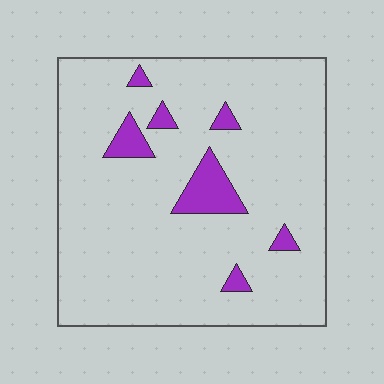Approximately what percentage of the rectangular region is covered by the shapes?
Approximately 10%.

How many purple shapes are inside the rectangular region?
7.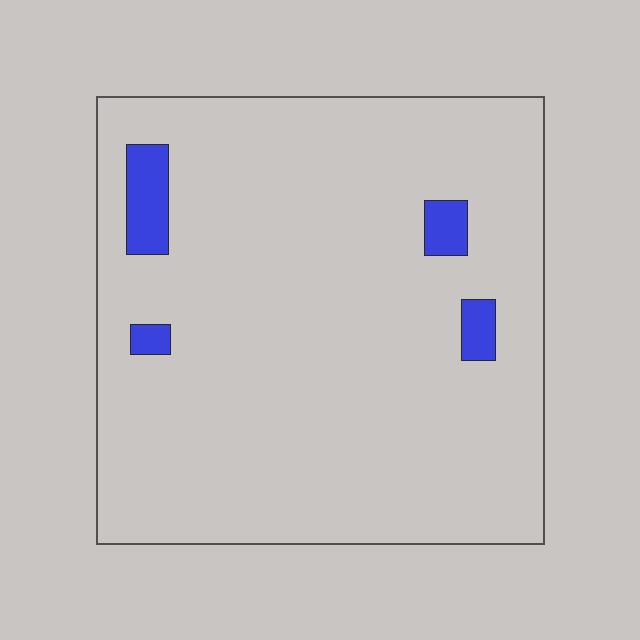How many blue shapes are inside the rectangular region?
4.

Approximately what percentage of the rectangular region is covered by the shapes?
Approximately 5%.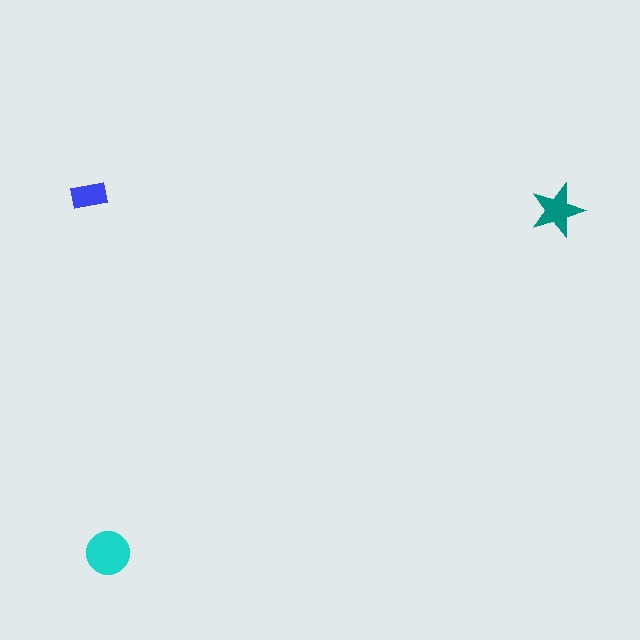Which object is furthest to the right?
The teal star is rightmost.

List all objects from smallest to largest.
The blue rectangle, the teal star, the cyan circle.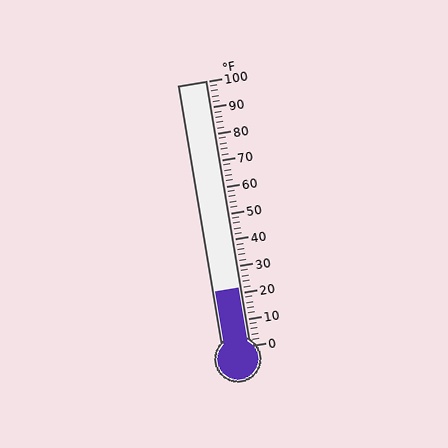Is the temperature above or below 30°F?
The temperature is below 30°F.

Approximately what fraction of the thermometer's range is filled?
The thermometer is filled to approximately 20% of its range.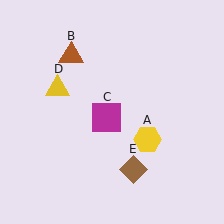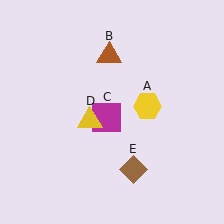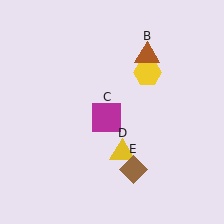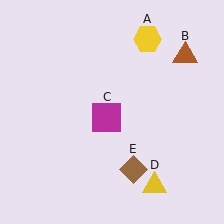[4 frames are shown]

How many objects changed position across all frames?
3 objects changed position: yellow hexagon (object A), brown triangle (object B), yellow triangle (object D).